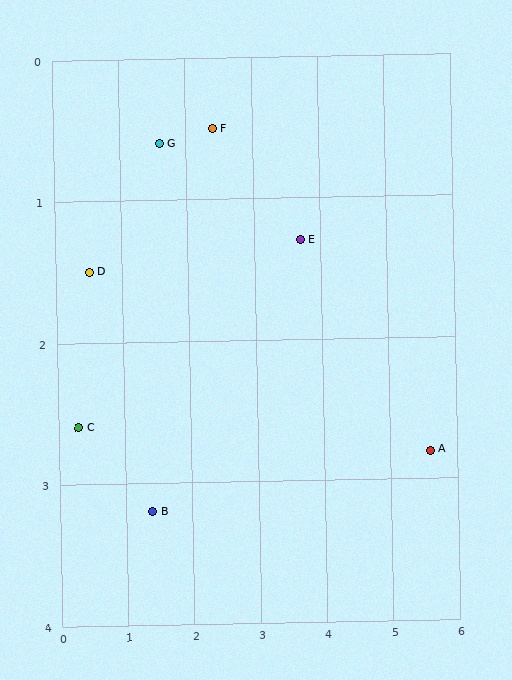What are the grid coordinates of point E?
Point E is at approximately (3.7, 1.3).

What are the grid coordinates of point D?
Point D is at approximately (0.5, 1.5).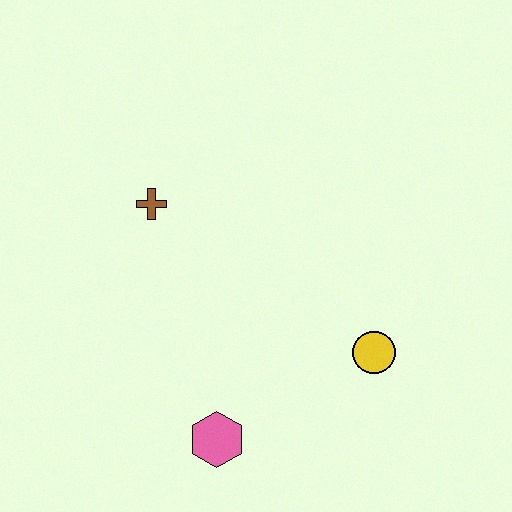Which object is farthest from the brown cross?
The yellow circle is farthest from the brown cross.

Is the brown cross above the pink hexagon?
Yes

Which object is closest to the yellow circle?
The pink hexagon is closest to the yellow circle.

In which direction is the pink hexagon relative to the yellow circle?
The pink hexagon is to the left of the yellow circle.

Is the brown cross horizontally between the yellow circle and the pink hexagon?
No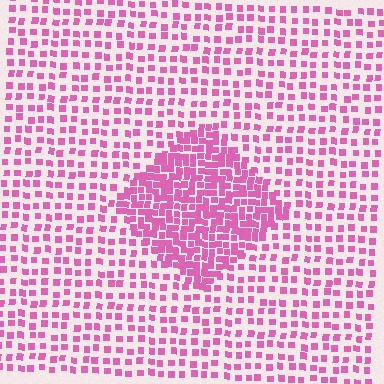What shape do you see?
I see a diamond.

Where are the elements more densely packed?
The elements are more densely packed inside the diamond boundary.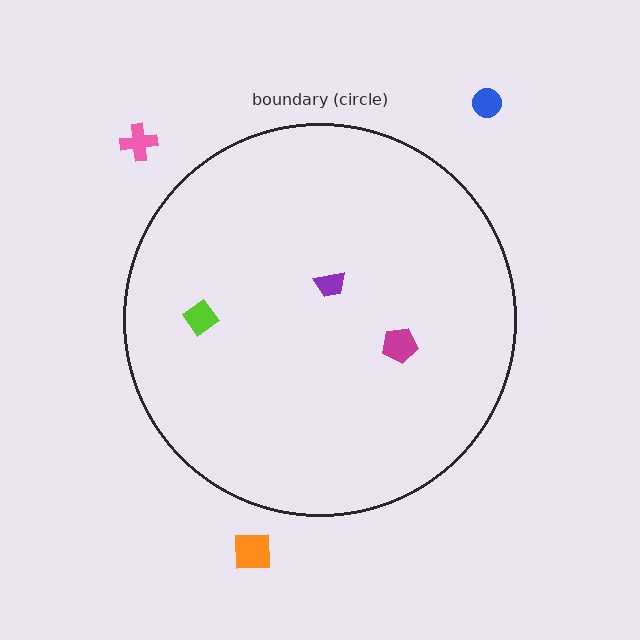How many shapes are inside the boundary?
3 inside, 3 outside.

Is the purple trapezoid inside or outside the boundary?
Inside.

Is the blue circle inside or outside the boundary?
Outside.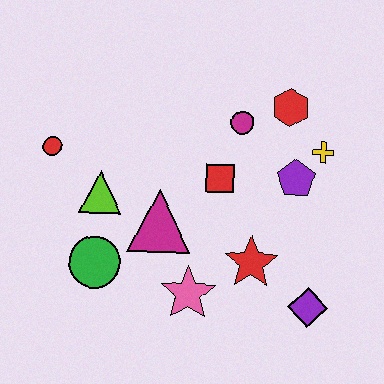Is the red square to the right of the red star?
No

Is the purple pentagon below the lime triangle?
No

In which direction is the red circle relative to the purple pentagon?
The red circle is to the left of the purple pentagon.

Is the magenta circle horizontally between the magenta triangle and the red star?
Yes